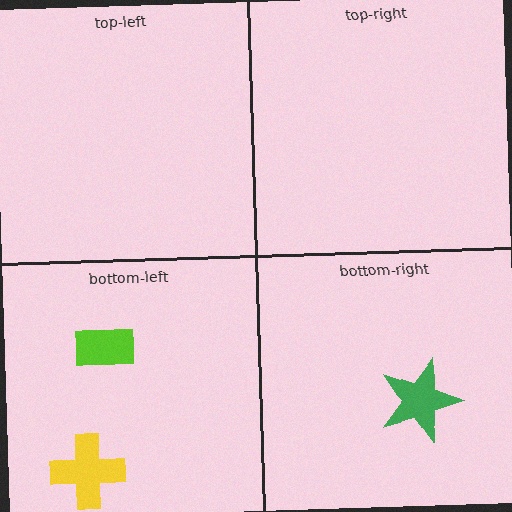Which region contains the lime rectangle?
The bottom-left region.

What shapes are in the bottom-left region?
The lime rectangle, the yellow cross.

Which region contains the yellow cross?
The bottom-left region.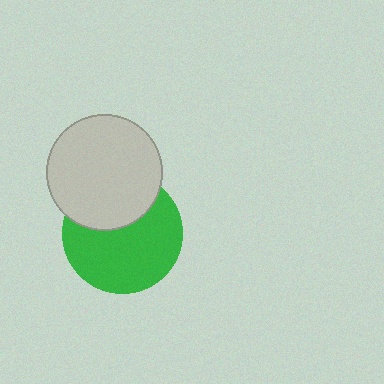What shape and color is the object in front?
The object in front is a light gray circle.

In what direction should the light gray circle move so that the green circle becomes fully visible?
The light gray circle should move up. That is the shortest direction to clear the overlap and leave the green circle fully visible.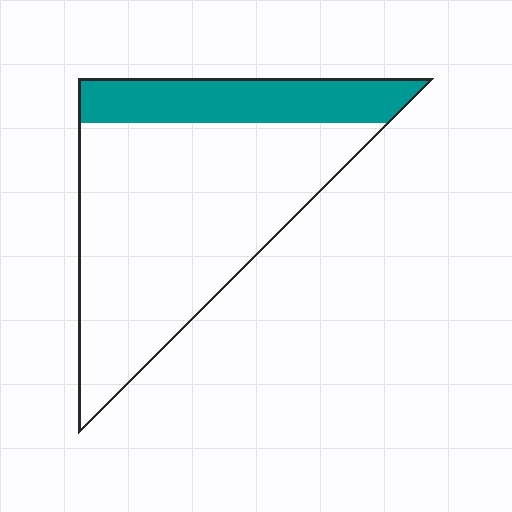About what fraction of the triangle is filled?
About one quarter (1/4).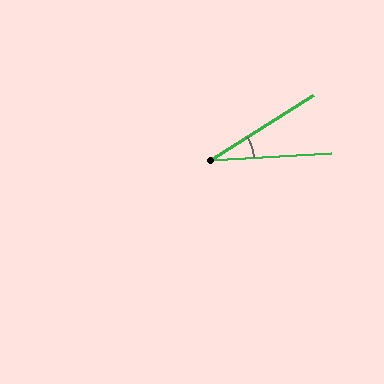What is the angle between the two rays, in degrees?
Approximately 29 degrees.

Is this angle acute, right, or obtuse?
It is acute.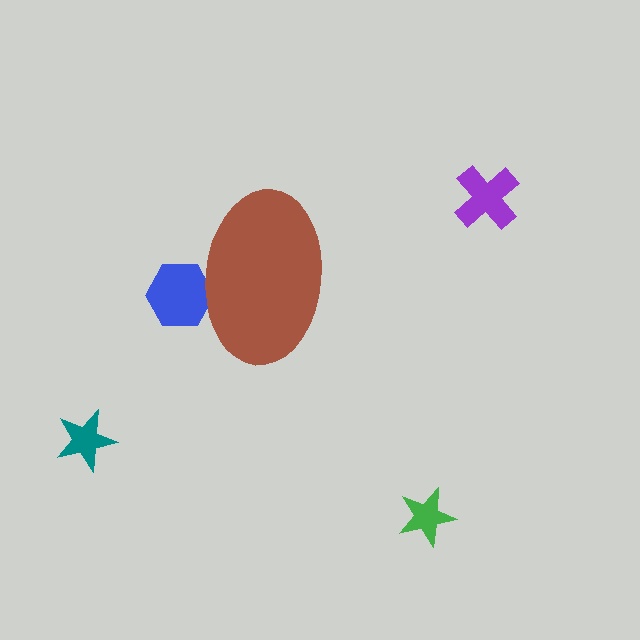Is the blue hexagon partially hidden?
Yes, the blue hexagon is partially hidden behind the brown ellipse.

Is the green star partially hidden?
No, the green star is fully visible.